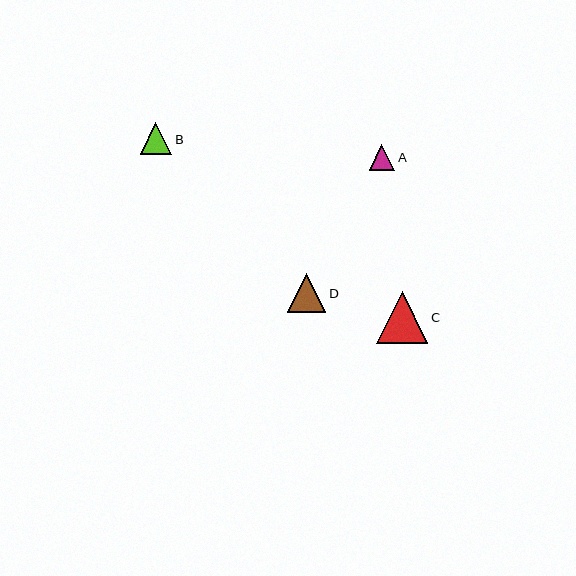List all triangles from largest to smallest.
From largest to smallest: C, D, B, A.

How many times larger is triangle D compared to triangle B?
Triangle D is approximately 1.2 times the size of triangle B.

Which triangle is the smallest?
Triangle A is the smallest with a size of approximately 25 pixels.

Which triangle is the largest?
Triangle C is the largest with a size of approximately 52 pixels.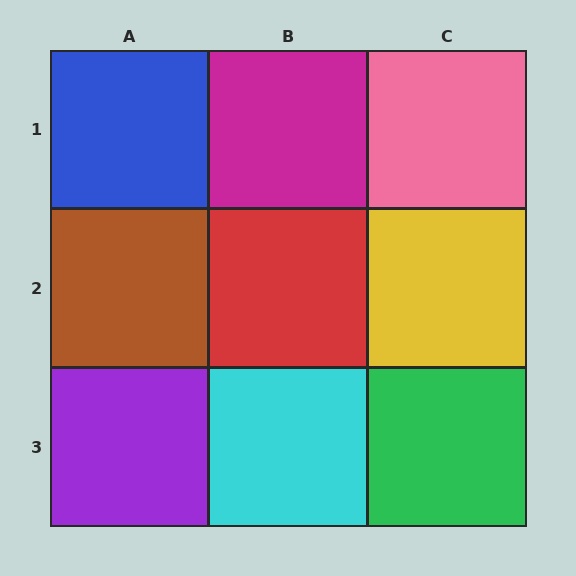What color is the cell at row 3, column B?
Cyan.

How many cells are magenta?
1 cell is magenta.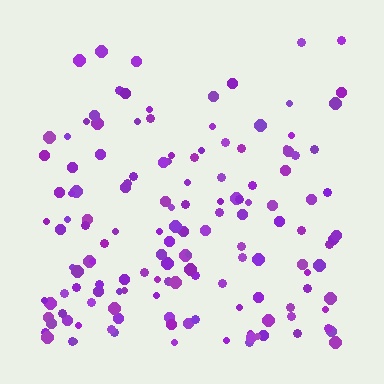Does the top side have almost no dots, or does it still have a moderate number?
Still a moderate number, just noticeably fewer than the bottom.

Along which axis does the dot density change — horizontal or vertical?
Vertical.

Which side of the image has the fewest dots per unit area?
The top.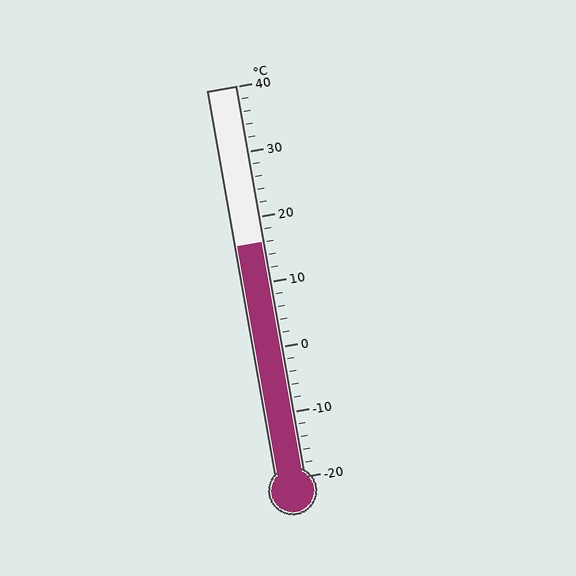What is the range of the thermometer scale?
The thermometer scale ranges from -20°C to 40°C.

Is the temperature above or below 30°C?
The temperature is below 30°C.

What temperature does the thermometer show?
The thermometer shows approximately 16°C.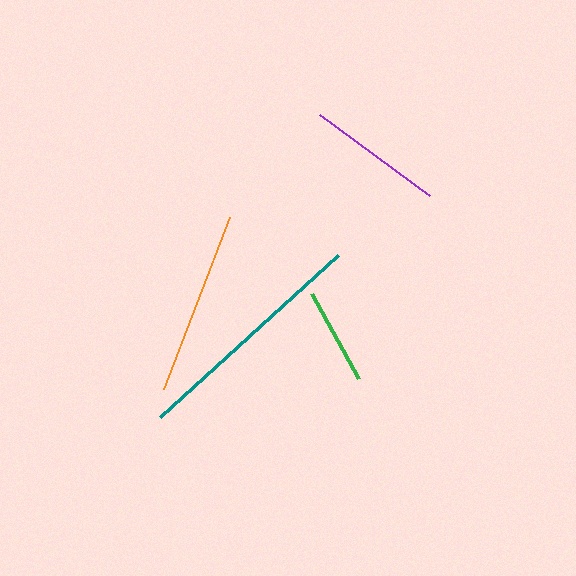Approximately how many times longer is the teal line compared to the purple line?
The teal line is approximately 1.8 times the length of the purple line.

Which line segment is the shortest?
The green line is the shortest at approximately 97 pixels.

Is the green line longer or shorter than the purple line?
The purple line is longer than the green line.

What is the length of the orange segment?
The orange segment is approximately 185 pixels long.